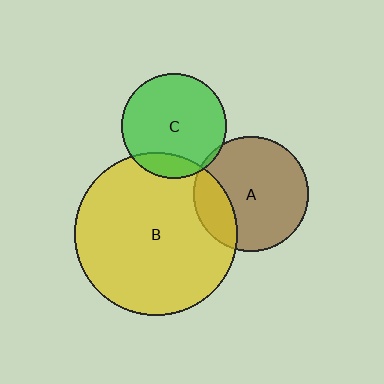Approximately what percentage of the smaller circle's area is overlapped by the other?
Approximately 20%.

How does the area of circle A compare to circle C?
Approximately 1.2 times.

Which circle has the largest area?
Circle B (yellow).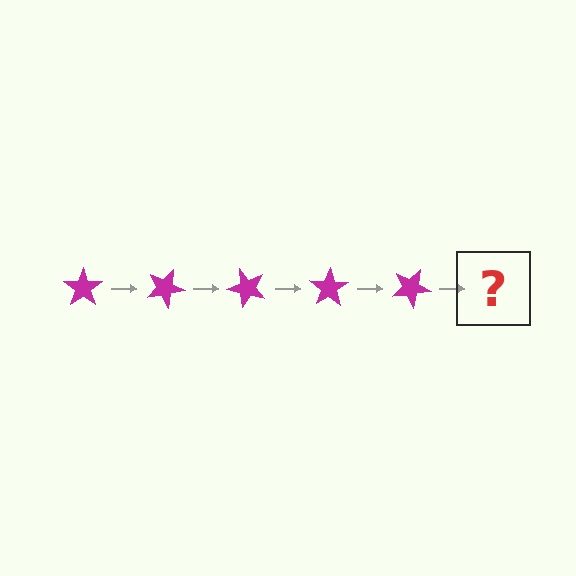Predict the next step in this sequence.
The next step is a magenta star rotated 125 degrees.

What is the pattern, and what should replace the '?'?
The pattern is that the star rotates 25 degrees each step. The '?' should be a magenta star rotated 125 degrees.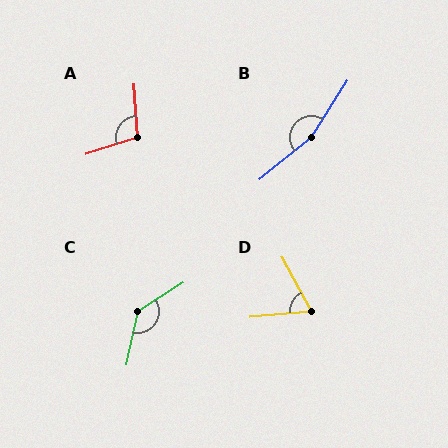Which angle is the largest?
B, at approximately 162 degrees.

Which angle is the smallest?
D, at approximately 66 degrees.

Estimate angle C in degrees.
Approximately 135 degrees.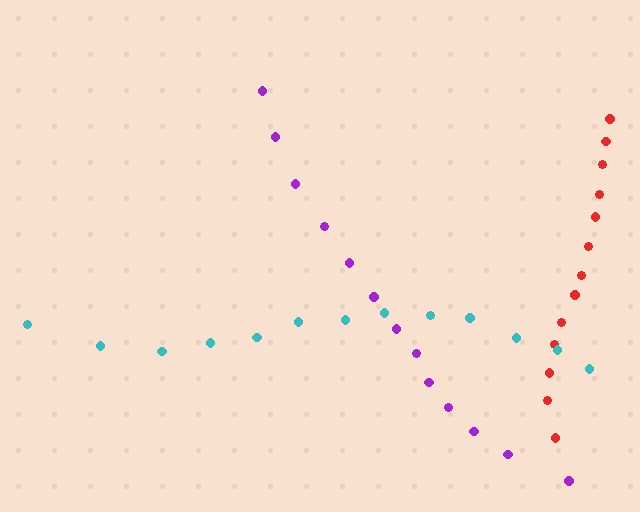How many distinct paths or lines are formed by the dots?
There are 3 distinct paths.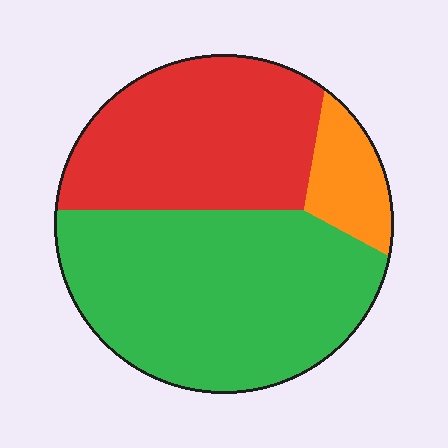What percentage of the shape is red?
Red covers roughly 35% of the shape.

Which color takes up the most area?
Green, at roughly 55%.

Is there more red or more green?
Green.